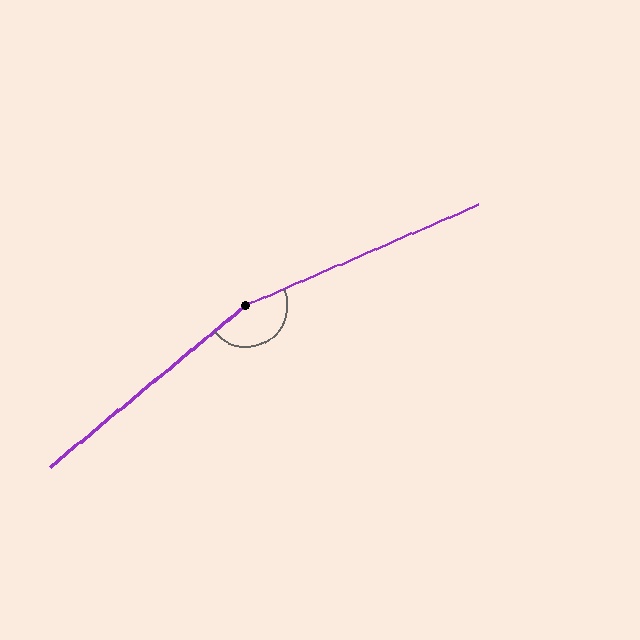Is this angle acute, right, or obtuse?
It is obtuse.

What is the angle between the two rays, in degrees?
Approximately 164 degrees.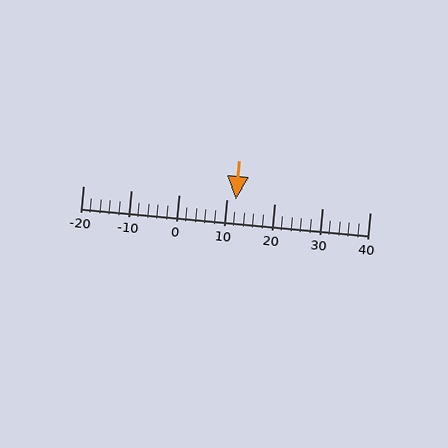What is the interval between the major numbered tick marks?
The major tick marks are spaced 10 units apart.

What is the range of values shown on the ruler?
The ruler shows values from -20 to 40.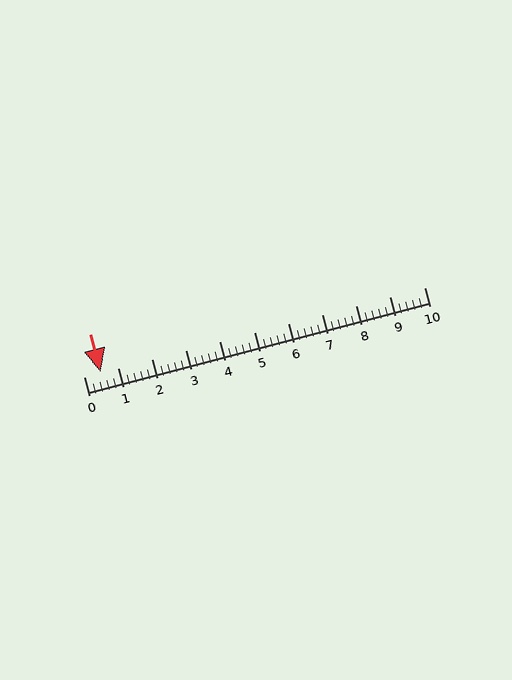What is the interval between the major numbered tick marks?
The major tick marks are spaced 1 units apart.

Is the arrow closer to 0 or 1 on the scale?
The arrow is closer to 1.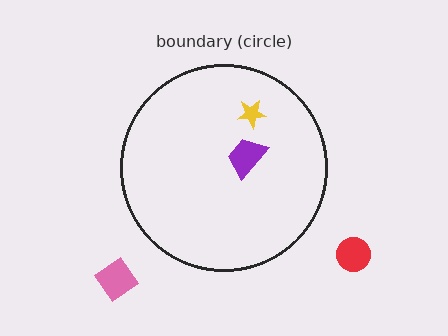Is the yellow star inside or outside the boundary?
Inside.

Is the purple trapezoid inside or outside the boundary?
Inside.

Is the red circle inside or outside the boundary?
Outside.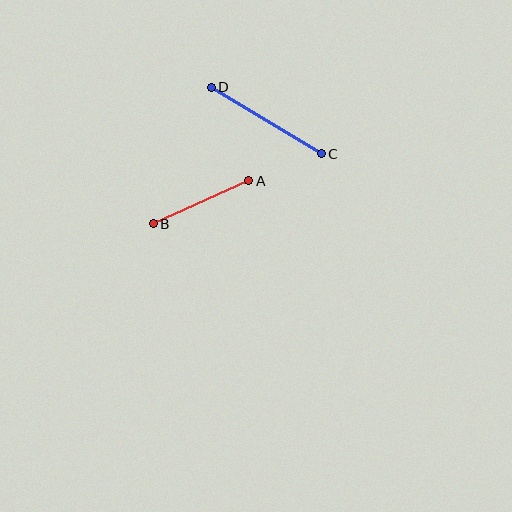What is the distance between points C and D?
The distance is approximately 128 pixels.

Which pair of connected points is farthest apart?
Points C and D are farthest apart.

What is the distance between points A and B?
The distance is approximately 105 pixels.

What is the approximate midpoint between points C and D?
The midpoint is at approximately (266, 120) pixels.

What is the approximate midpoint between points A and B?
The midpoint is at approximately (201, 202) pixels.